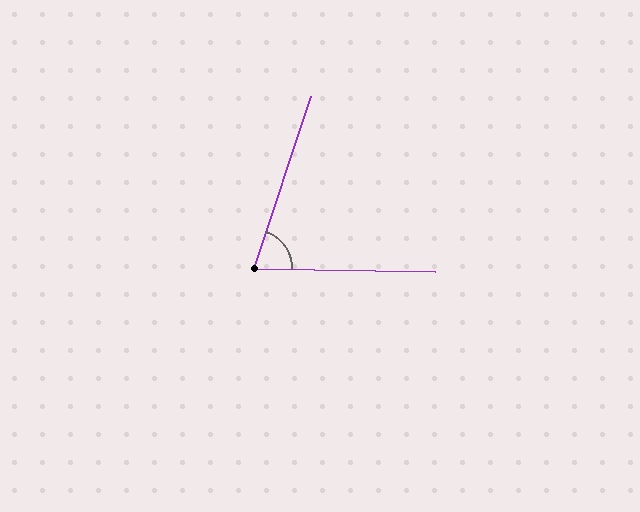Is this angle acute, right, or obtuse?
It is acute.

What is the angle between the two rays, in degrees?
Approximately 73 degrees.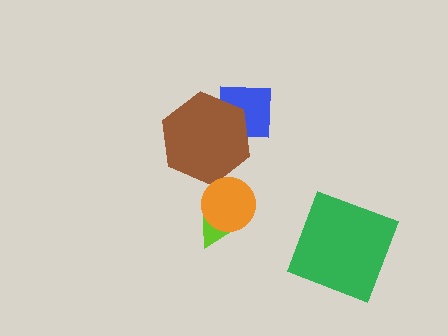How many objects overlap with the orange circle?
1 object overlaps with the orange circle.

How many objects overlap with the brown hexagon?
1 object overlaps with the brown hexagon.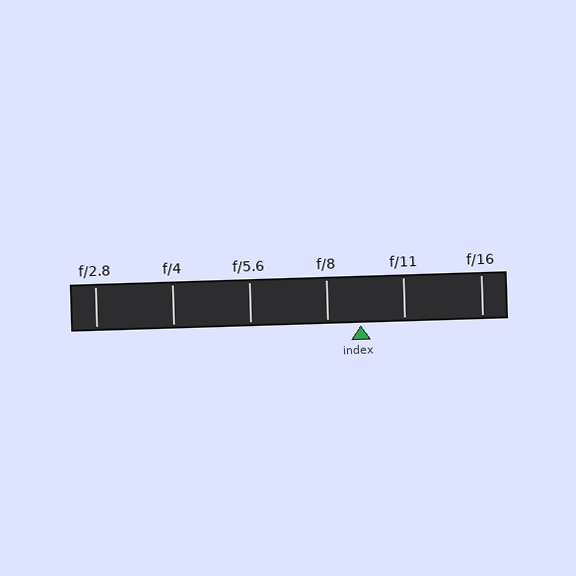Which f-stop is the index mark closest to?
The index mark is closest to f/8.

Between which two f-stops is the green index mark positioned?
The index mark is between f/8 and f/11.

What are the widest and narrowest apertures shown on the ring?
The widest aperture shown is f/2.8 and the narrowest is f/16.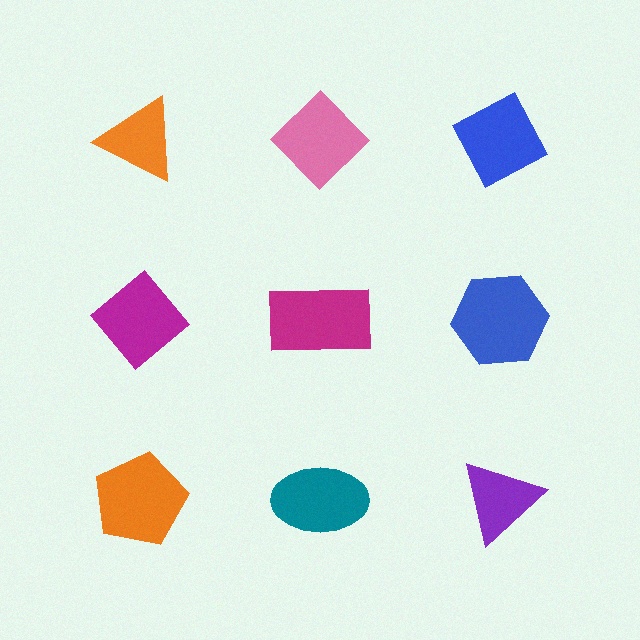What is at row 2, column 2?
A magenta rectangle.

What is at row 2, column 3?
A blue hexagon.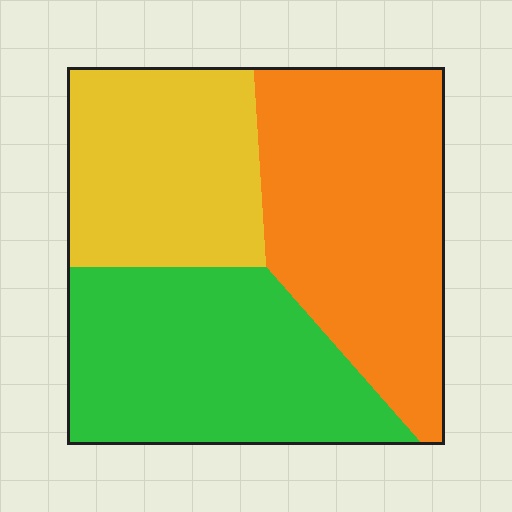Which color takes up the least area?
Yellow, at roughly 25%.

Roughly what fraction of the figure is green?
Green covers around 35% of the figure.